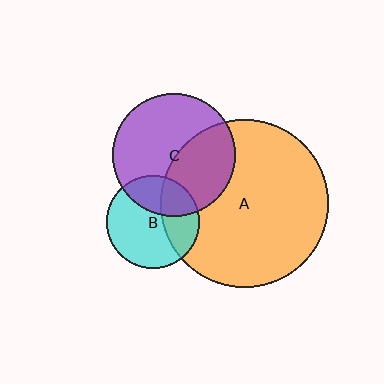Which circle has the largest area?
Circle A (orange).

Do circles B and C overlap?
Yes.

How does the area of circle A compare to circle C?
Approximately 1.9 times.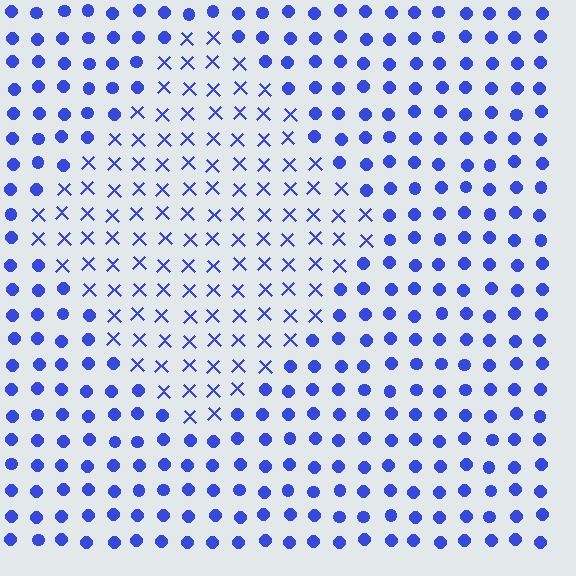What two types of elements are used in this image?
The image uses X marks inside the diamond region and circles outside it.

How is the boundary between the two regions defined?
The boundary is defined by a change in element shape: X marks inside vs. circles outside. All elements share the same color and spacing.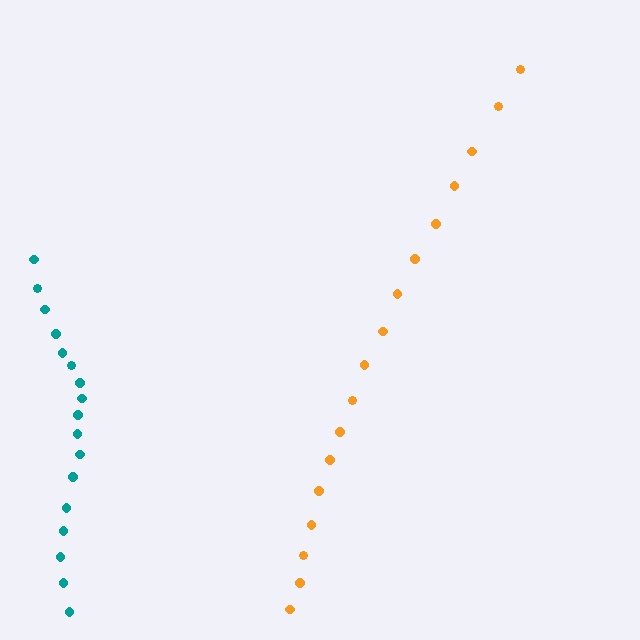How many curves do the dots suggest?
There are 2 distinct paths.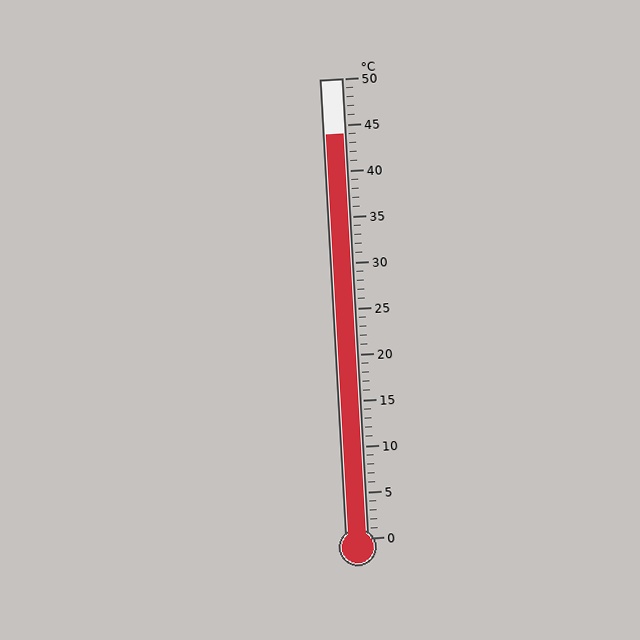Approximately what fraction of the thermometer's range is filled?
The thermometer is filled to approximately 90% of its range.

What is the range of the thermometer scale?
The thermometer scale ranges from 0°C to 50°C.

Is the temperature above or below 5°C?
The temperature is above 5°C.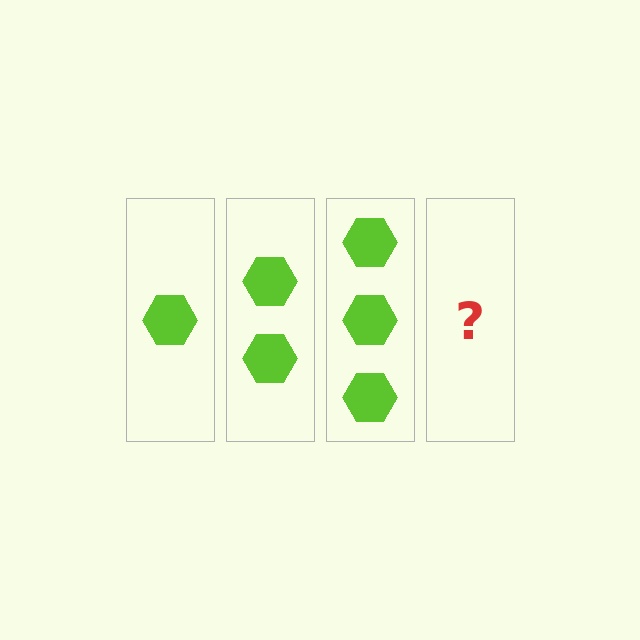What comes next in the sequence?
The next element should be 4 hexagons.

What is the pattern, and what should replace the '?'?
The pattern is that each step adds one more hexagon. The '?' should be 4 hexagons.